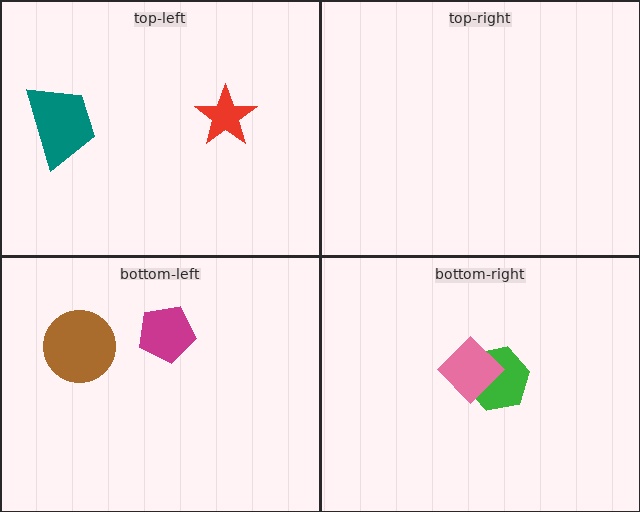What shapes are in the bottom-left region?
The brown circle, the magenta pentagon.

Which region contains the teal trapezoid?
The top-left region.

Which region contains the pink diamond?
The bottom-right region.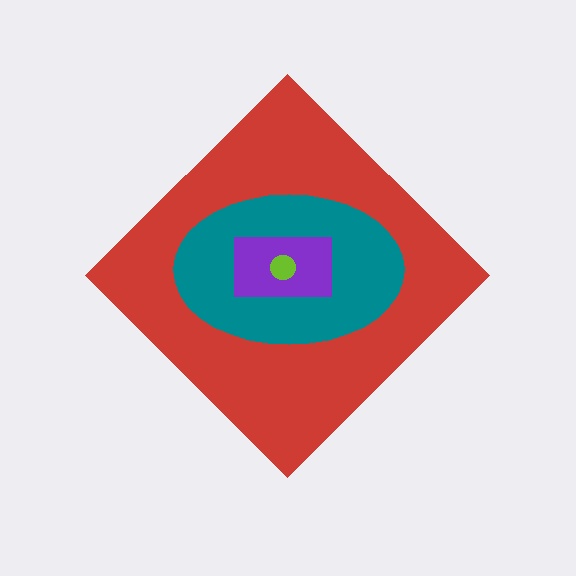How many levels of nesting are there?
4.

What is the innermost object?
The lime circle.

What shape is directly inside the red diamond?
The teal ellipse.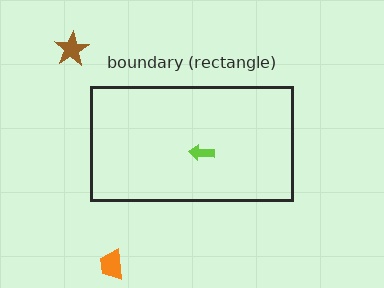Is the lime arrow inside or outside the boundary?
Inside.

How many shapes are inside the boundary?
1 inside, 2 outside.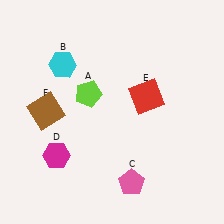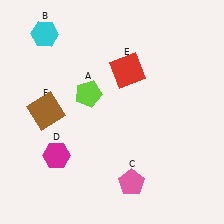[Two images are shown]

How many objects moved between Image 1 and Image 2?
2 objects moved between the two images.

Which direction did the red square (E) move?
The red square (E) moved up.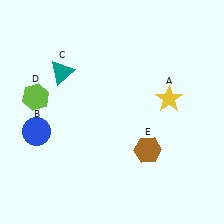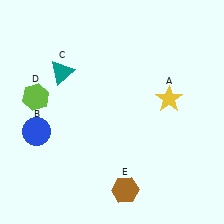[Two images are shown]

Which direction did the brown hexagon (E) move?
The brown hexagon (E) moved down.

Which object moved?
The brown hexagon (E) moved down.